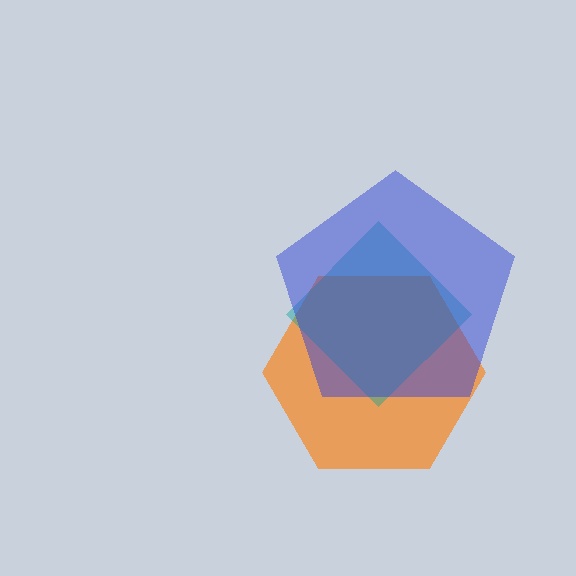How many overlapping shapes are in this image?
There are 3 overlapping shapes in the image.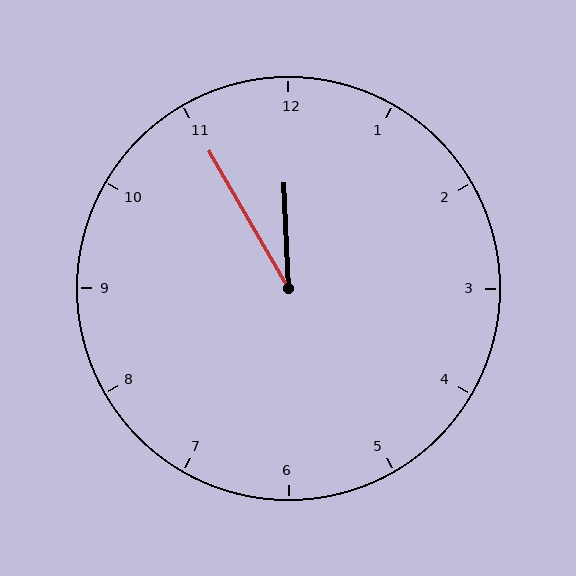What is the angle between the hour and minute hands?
Approximately 28 degrees.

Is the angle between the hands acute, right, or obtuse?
It is acute.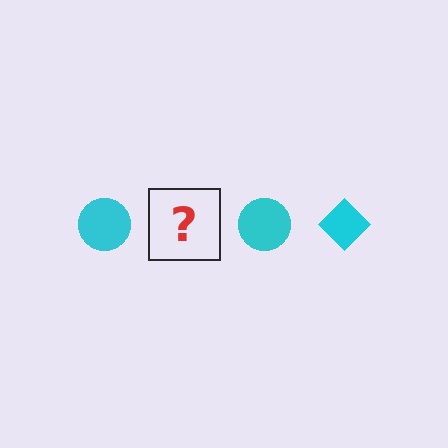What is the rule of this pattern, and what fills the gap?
The rule is that the pattern cycles through circle, diamond shapes in cyan. The gap should be filled with a cyan diamond.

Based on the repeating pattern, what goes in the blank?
The blank should be a cyan diamond.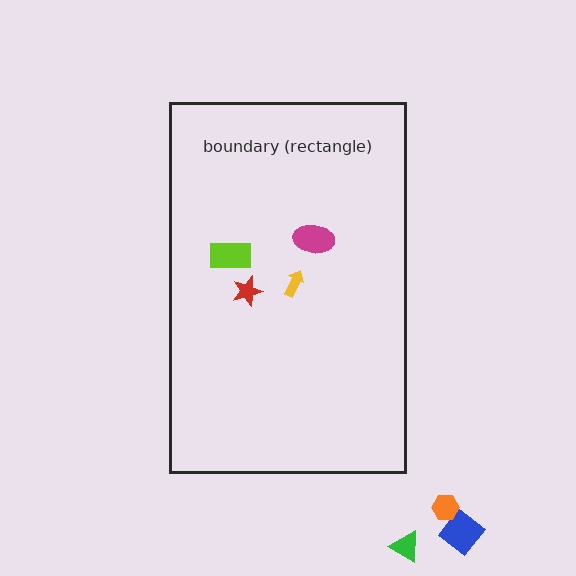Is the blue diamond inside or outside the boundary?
Outside.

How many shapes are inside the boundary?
4 inside, 3 outside.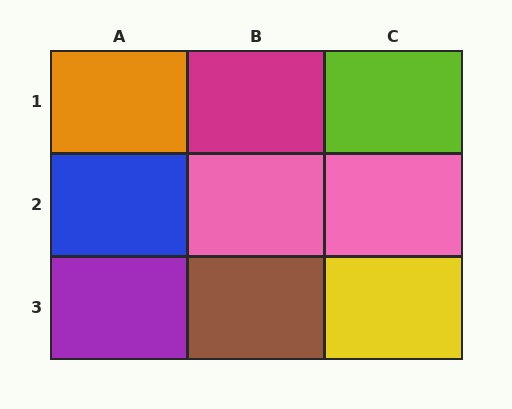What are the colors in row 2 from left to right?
Blue, pink, pink.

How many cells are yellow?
1 cell is yellow.